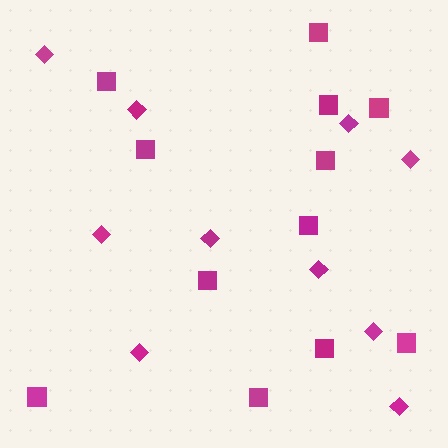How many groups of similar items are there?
There are 2 groups: one group of diamonds (10) and one group of squares (12).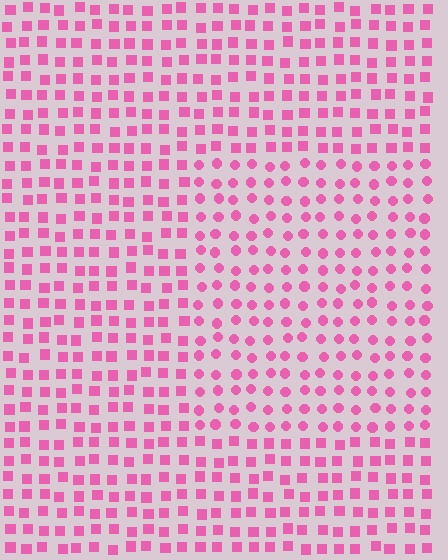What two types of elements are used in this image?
The image uses circles inside the rectangle region and squares outside it.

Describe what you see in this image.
The image is filled with small pink elements arranged in a uniform grid. A rectangle-shaped region contains circles, while the surrounding area contains squares. The boundary is defined purely by the change in element shape.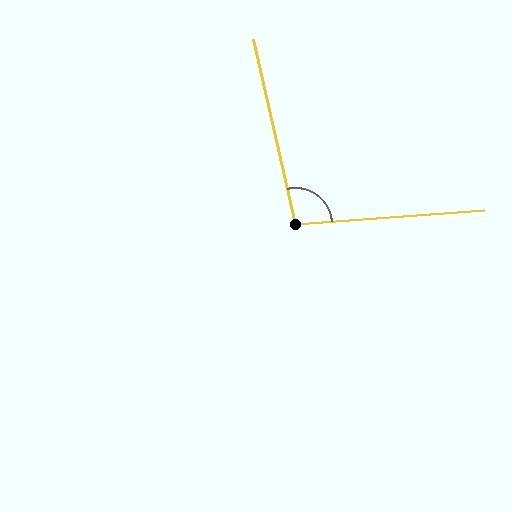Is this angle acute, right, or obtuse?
It is obtuse.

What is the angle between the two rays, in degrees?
Approximately 99 degrees.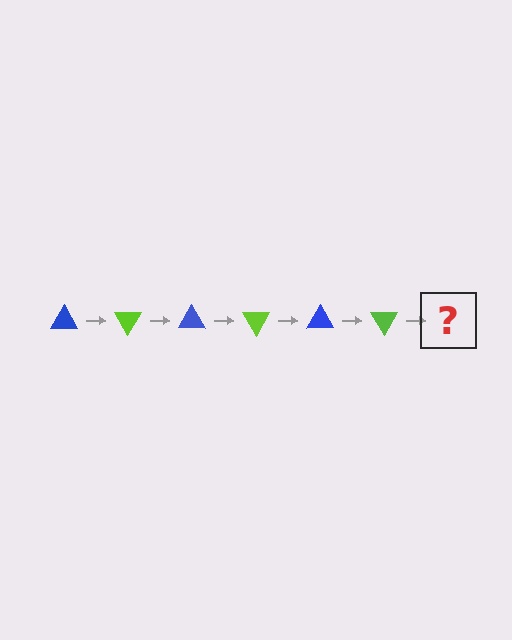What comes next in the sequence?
The next element should be a blue triangle, rotated 360 degrees from the start.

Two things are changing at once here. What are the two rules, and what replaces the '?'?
The two rules are that it rotates 60 degrees each step and the color cycles through blue and lime. The '?' should be a blue triangle, rotated 360 degrees from the start.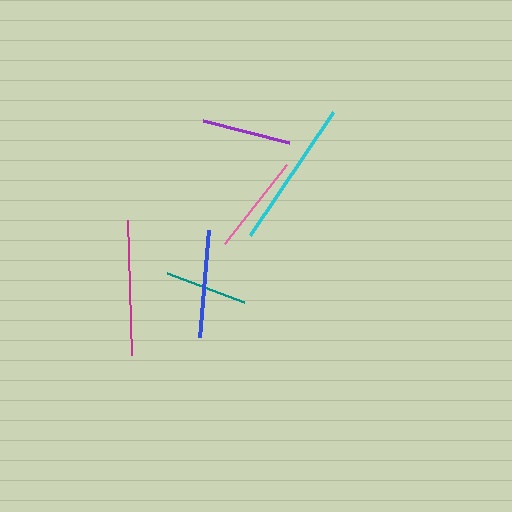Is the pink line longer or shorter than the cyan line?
The cyan line is longer than the pink line.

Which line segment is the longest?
The cyan line is the longest at approximately 148 pixels.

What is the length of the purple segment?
The purple segment is approximately 90 pixels long.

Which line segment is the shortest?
The teal line is the shortest at approximately 82 pixels.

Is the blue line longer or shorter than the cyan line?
The cyan line is longer than the blue line.